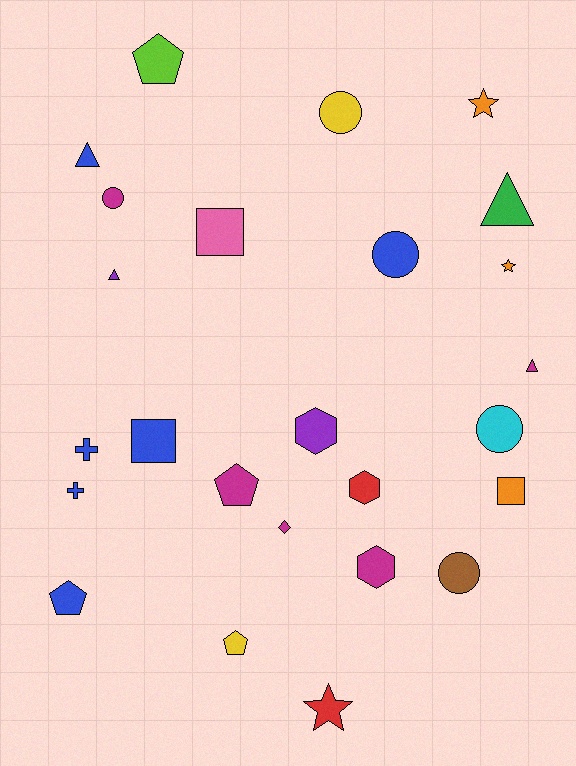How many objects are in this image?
There are 25 objects.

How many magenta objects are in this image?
There are 5 magenta objects.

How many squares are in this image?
There are 3 squares.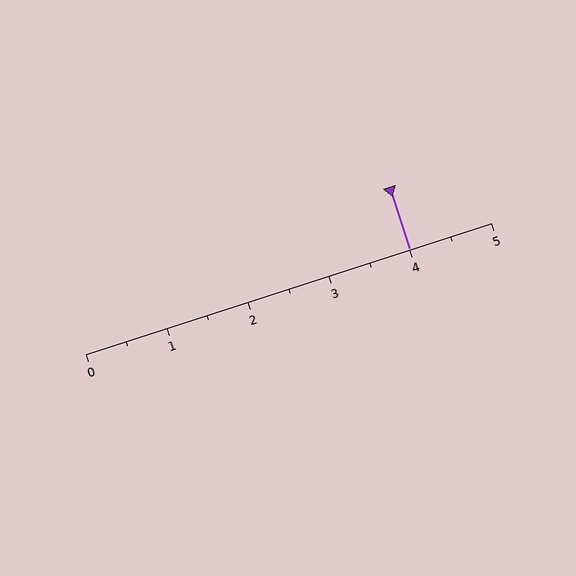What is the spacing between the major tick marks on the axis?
The major ticks are spaced 1 apart.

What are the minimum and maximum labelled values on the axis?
The axis runs from 0 to 5.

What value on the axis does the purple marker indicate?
The marker indicates approximately 4.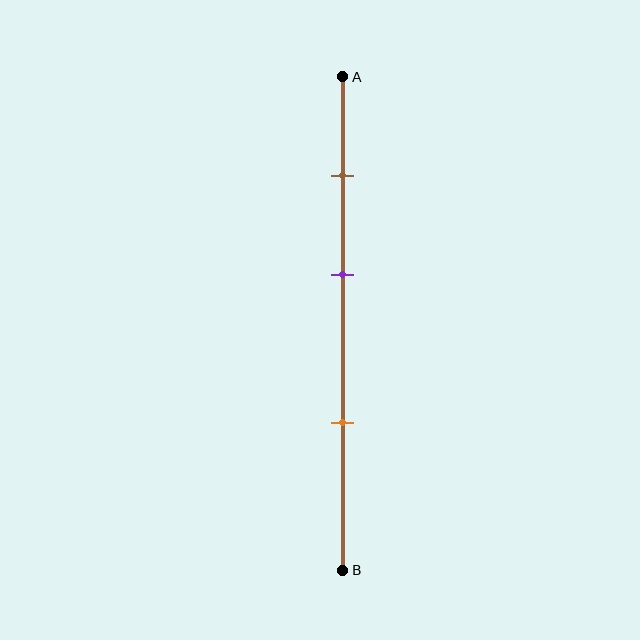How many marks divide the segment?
There are 3 marks dividing the segment.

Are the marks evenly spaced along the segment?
Yes, the marks are approximately evenly spaced.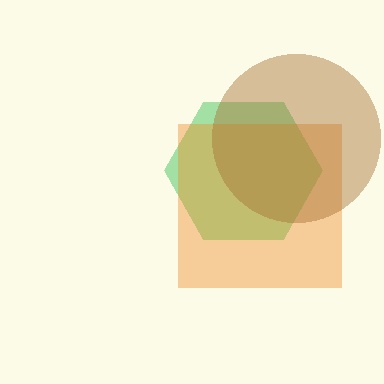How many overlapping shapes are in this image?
There are 3 overlapping shapes in the image.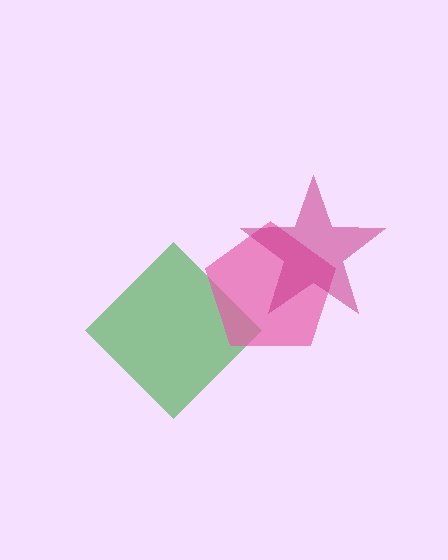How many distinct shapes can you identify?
There are 3 distinct shapes: a green diamond, a pink pentagon, a magenta star.